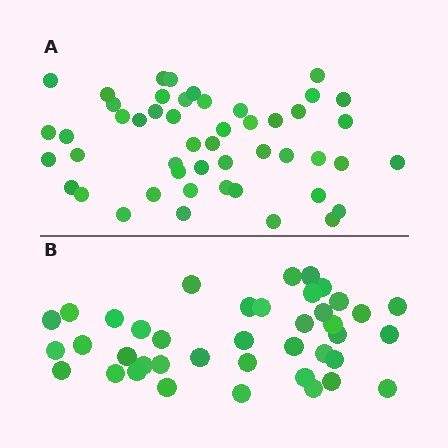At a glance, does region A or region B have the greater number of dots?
Region A (the top region) has more dots.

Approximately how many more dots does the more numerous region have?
Region A has roughly 8 or so more dots than region B.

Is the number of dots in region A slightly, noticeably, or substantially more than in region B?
Region A has only slightly more — the two regions are fairly close. The ratio is roughly 1.2 to 1.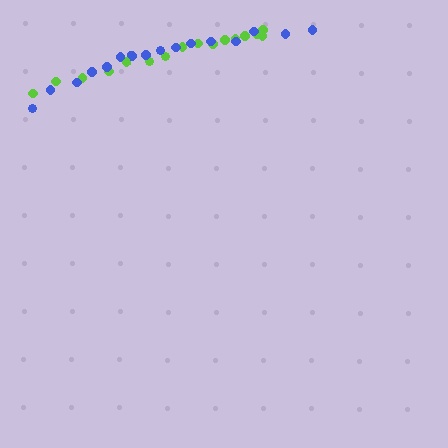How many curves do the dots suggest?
There are 2 distinct paths.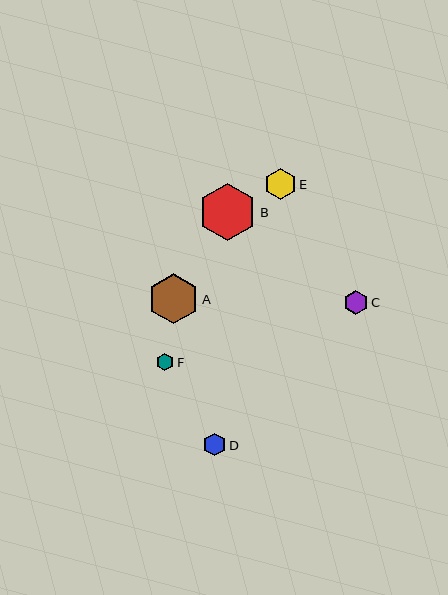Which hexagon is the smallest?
Hexagon F is the smallest with a size of approximately 18 pixels.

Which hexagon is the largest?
Hexagon B is the largest with a size of approximately 58 pixels.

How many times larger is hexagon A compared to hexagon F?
Hexagon A is approximately 2.9 times the size of hexagon F.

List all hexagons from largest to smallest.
From largest to smallest: B, A, E, C, D, F.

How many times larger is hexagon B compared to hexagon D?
Hexagon B is approximately 2.6 times the size of hexagon D.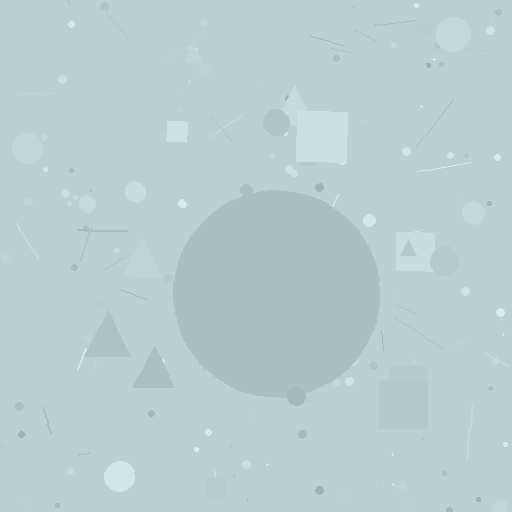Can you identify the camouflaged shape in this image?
The camouflaged shape is a circle.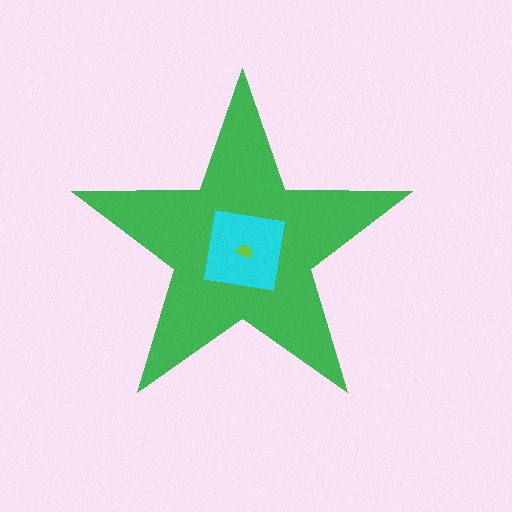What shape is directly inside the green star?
The cyan square.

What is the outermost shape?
The green star.